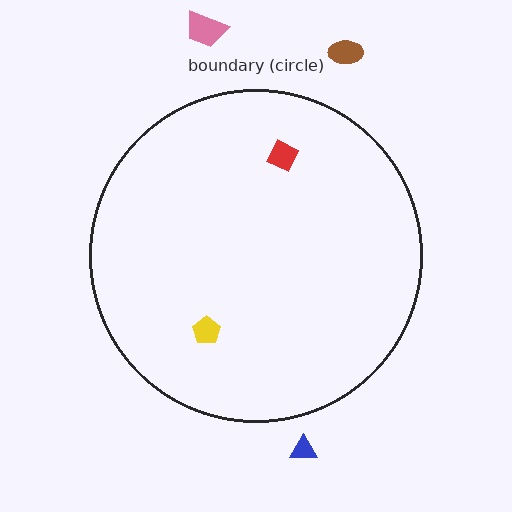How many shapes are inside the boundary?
2 inside, 3 outside.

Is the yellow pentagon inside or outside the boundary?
Inside.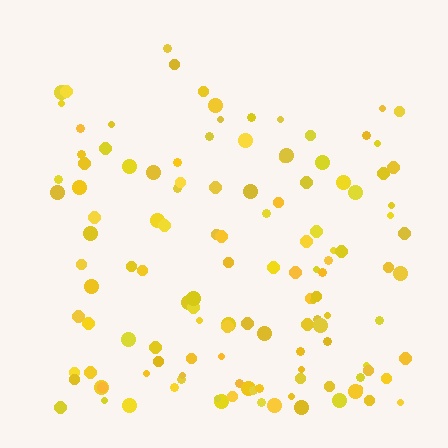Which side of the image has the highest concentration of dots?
The bottom.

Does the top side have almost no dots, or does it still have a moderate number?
Still a moderate number, just noticeably fewer than the bottom.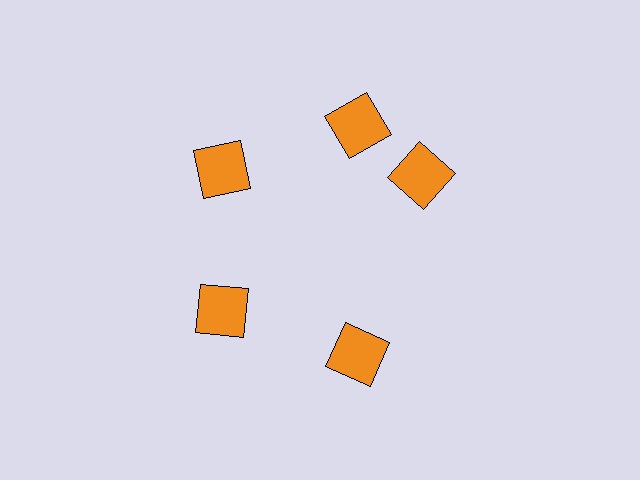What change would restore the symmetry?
The symmetry would be restored by rotating it back into even spacing with its neighbors so that all 5 squares sit at equal angles and equal distance from the center.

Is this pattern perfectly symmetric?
No. The 5 orange squares are arranged in a ring, but one element near the 3 o'clock position is rotated out of alignment along the ring, breaking the 5-fold rotational symmetry.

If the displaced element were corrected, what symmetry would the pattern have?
It would have 5-fold rotational symmetry — the pattern would map onto itself every 72 degrees.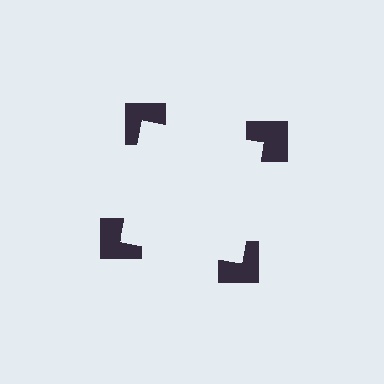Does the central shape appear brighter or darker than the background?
It typically appears slightly brighter than the background, even though no actual brightness change is drawn.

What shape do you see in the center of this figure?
An illusory square — its edges are inferred from the aligned wedge cuts in the notched squares, not physically drawn.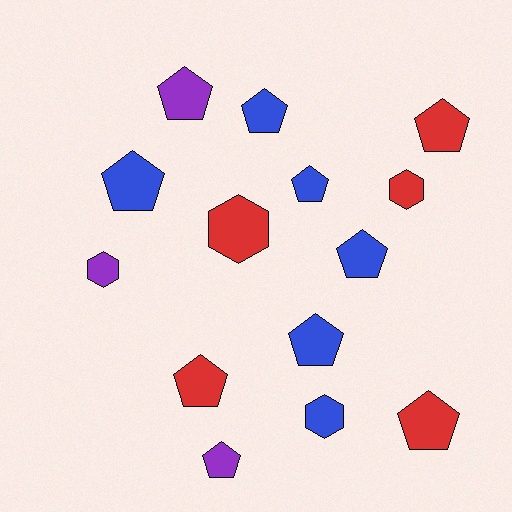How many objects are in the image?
There are 14 objects.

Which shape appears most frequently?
Pentagon, with 10 objects.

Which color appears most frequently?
Blue, with 6 objects.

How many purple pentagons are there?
There are 2 purple pentagons.